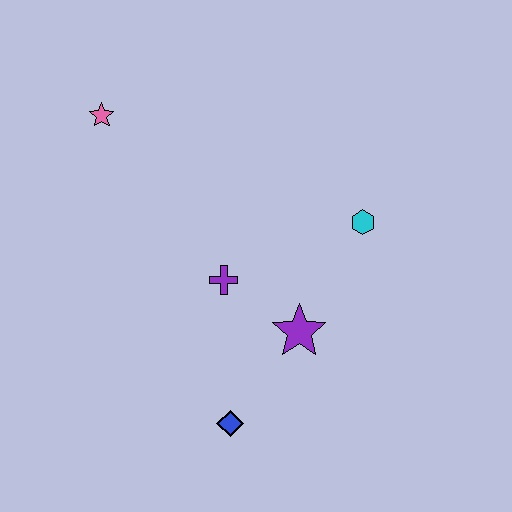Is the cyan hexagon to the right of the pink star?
Yes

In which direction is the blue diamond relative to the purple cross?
The blue diamond is below the purple cross.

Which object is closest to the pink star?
The purple cross is closest to the pink star.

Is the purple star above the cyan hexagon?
No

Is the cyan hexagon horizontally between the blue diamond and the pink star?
No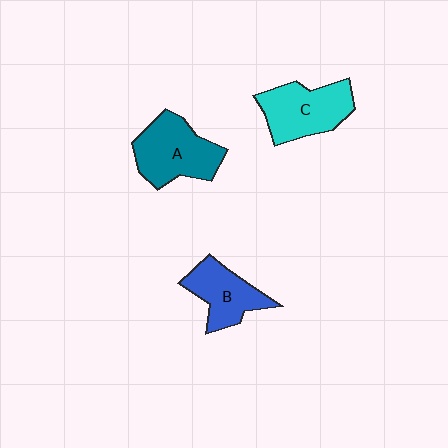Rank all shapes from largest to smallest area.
From largest to smallest: A (teal), C (cyan), B (blue).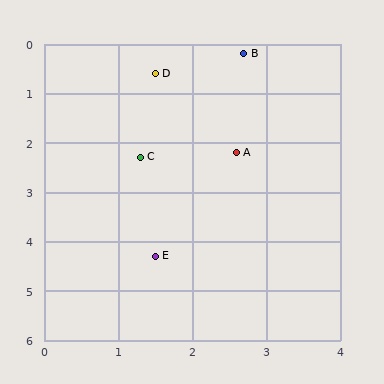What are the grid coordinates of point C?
Point C is at approximately (1.3, 2.3).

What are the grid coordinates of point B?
Point B is at approximately (2.7, 0.2).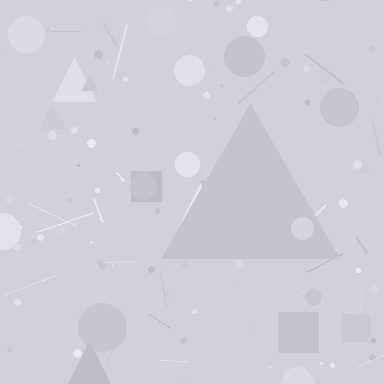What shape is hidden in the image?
A triangle is hidden in the image.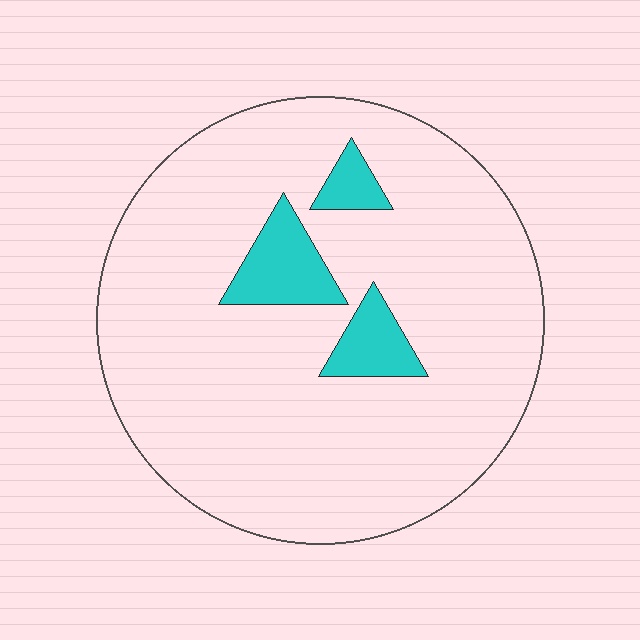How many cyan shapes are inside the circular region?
3.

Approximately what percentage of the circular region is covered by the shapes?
Approximately 10%.